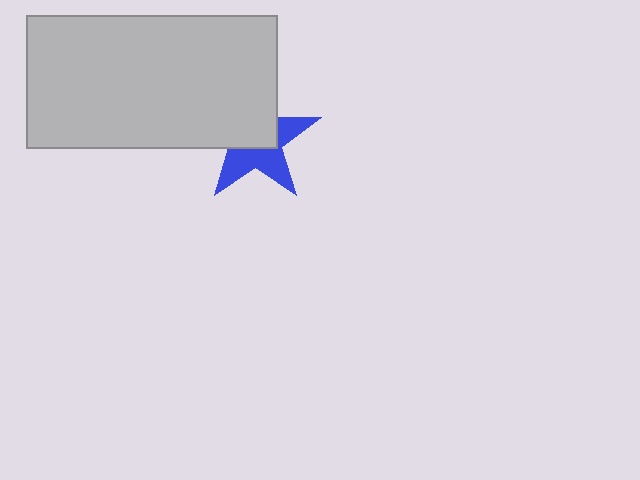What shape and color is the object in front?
The object in front is a light gray rectangle.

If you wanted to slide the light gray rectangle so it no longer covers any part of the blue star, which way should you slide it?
Slide it toward the upper-left — that is the most direct way to separate the two shapes.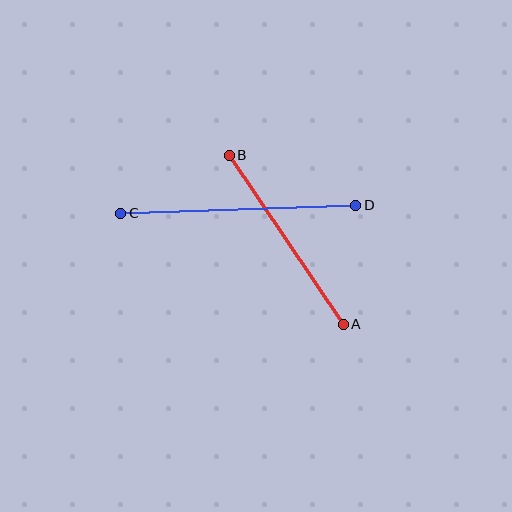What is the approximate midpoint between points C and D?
The midpoint is at approximately (238, 209) pixels.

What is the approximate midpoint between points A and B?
The midpoint is at approximately (286, 240) pixels.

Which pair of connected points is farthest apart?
Points C and D are farthest apart.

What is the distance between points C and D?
The distance is approximately 235 pixels.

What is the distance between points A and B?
The distance is approximately 204 pixels.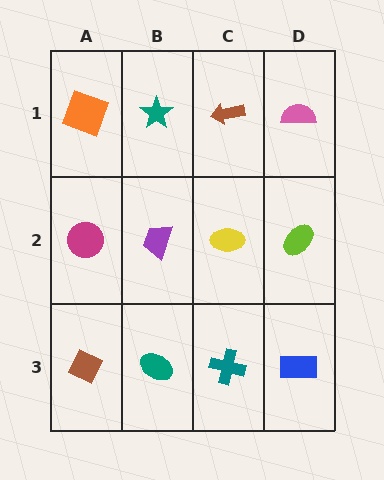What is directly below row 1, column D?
A lime ellipse.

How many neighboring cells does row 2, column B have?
4.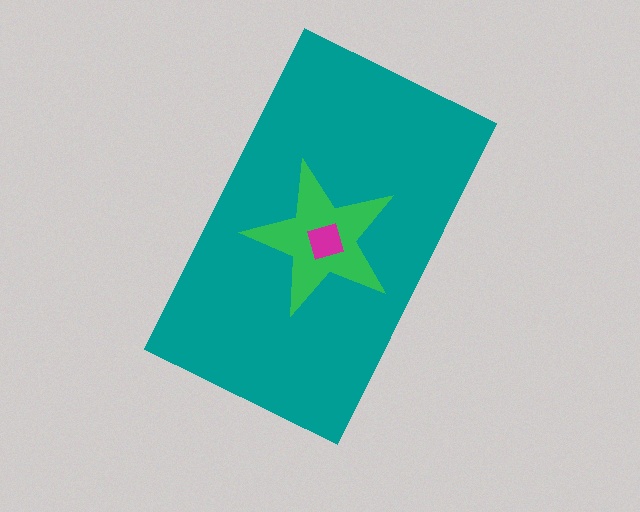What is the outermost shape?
The teal rectangle.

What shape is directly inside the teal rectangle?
The green star.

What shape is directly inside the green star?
The magenta diamond.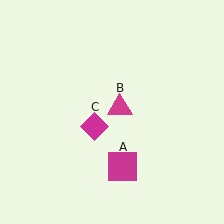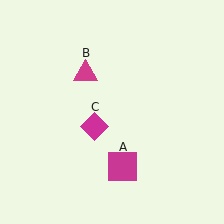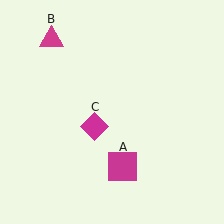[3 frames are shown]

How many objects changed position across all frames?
1 object changed position: magenta triangle (object B).